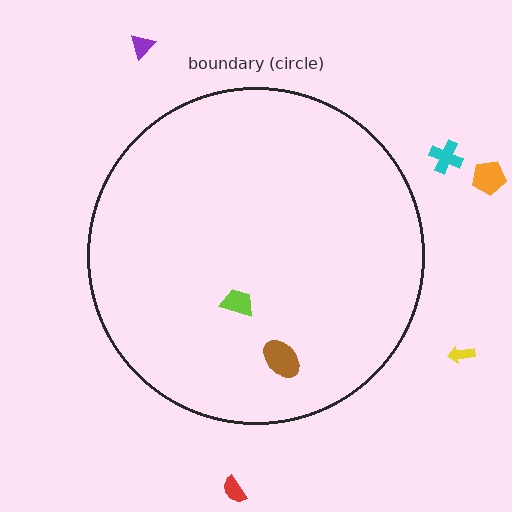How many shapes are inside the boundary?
2 inside, 5 outside.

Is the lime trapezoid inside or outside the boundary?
Inside.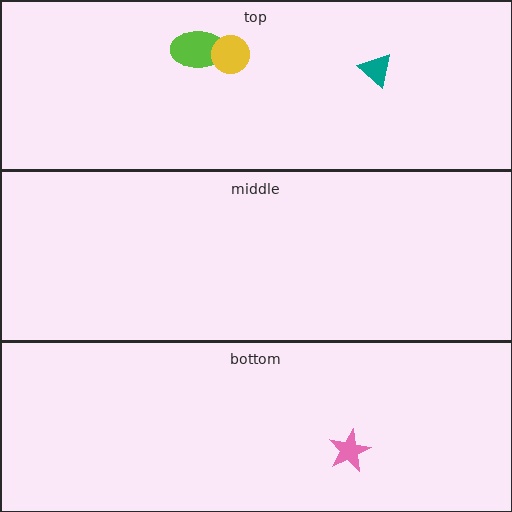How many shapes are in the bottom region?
1.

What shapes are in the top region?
The teal triangle, the lime ellipse, the yellow circle.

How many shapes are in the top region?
3.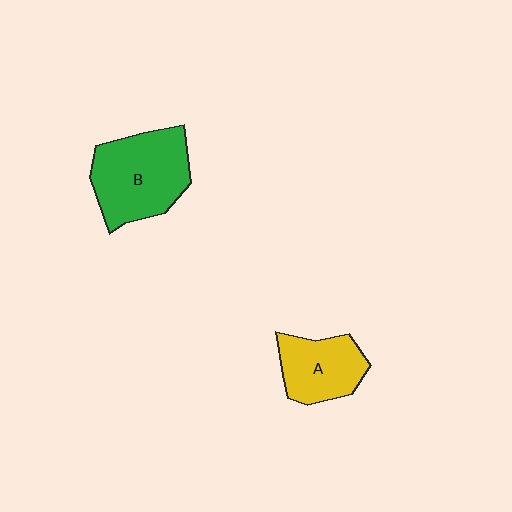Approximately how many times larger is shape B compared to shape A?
Approximately 1.5 times.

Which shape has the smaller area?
Shape A (yellow).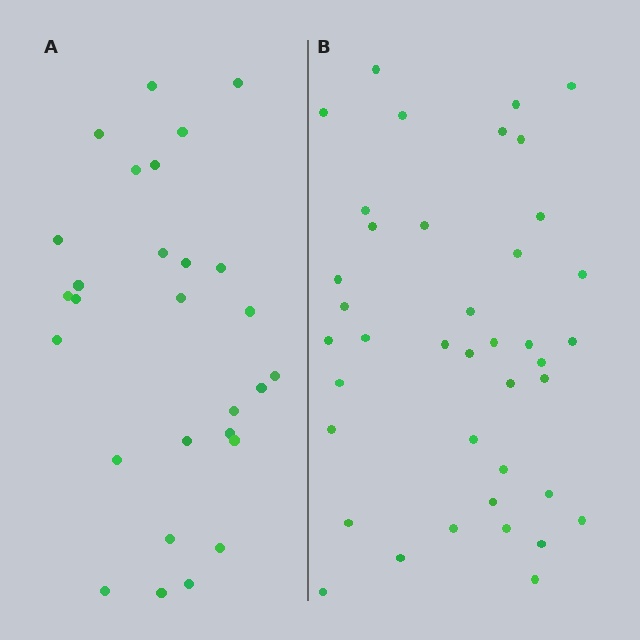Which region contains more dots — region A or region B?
Region B (the right region) has more dots.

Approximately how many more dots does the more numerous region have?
Region B has roughly 12 or so more dots than region A.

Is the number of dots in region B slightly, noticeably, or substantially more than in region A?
Region B has noticeably more, but not dramatically so. The ratio is roughly 1.4 to 1.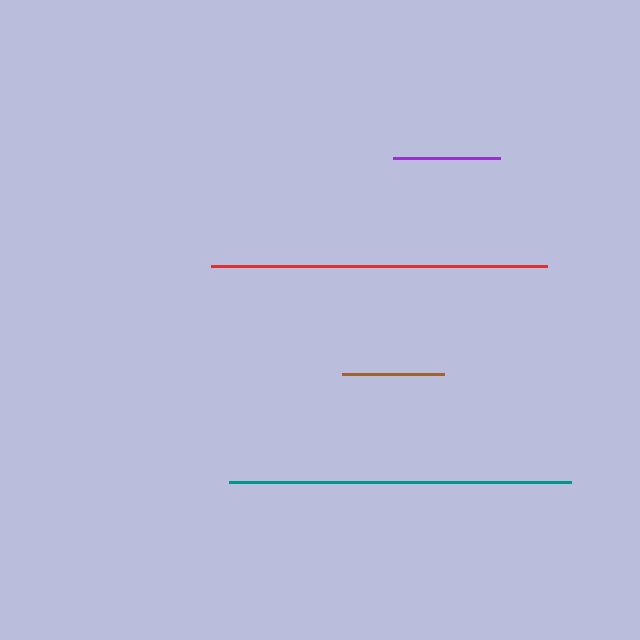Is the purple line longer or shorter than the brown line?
The purple line is longer than the brown line.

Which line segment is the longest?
The teal line is the longest at approximately 342 pixels.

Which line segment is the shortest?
The brown line is the shortest at approximately 102 pixels.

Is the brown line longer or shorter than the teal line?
The teal line is longer than the brown line.